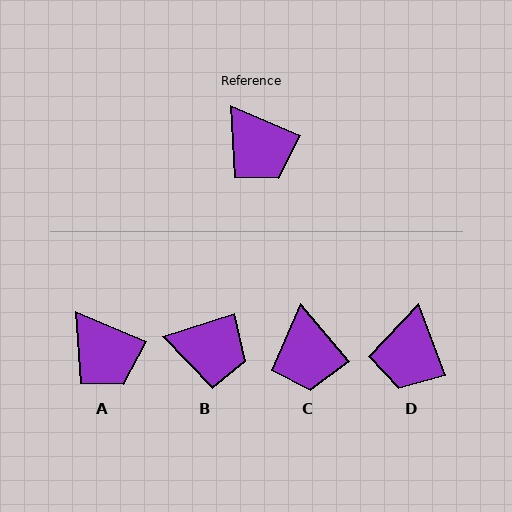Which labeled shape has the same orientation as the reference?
A.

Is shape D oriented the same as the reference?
No, it is off by about 46 degrees.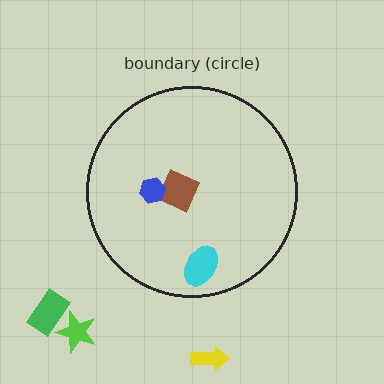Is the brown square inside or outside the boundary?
Inside.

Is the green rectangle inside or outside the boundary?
Outside.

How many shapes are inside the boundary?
3 inside, 3 outside.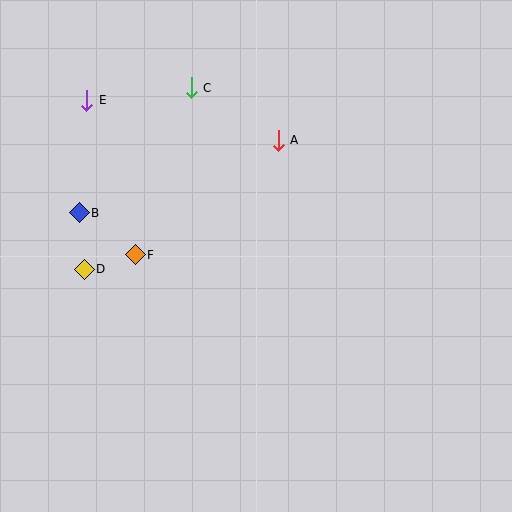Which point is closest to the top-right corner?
Point A is closest to the top-right corner.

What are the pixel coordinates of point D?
Point D is at (84, 269).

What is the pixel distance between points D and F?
The distance between D and F is 53 pixels.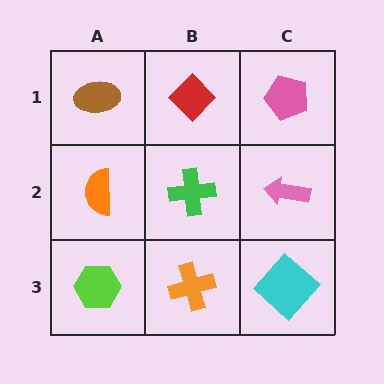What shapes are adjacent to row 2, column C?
A pink pentagon (row 1, column C), a cyan diamond (row 3, column C), a green cross (row 2, column B).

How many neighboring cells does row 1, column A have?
2.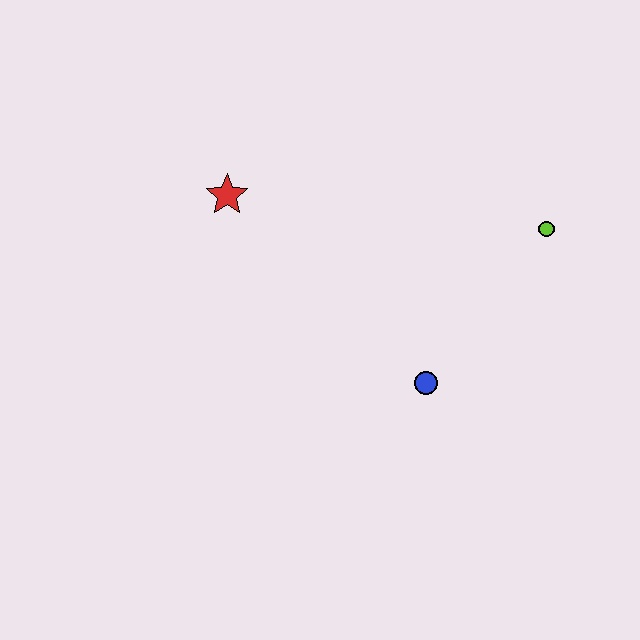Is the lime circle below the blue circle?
No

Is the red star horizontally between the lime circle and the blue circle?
No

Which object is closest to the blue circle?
The lime circle is closest to the blue circle.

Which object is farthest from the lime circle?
The red star is farthest from the lime circle.